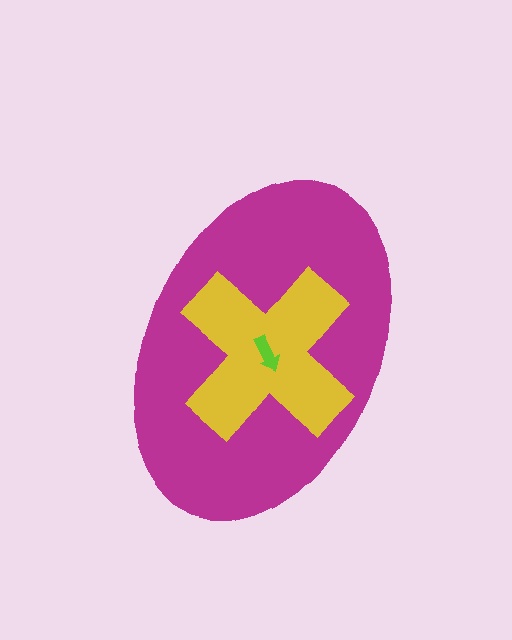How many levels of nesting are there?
3.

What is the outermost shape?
The magenta ellipse.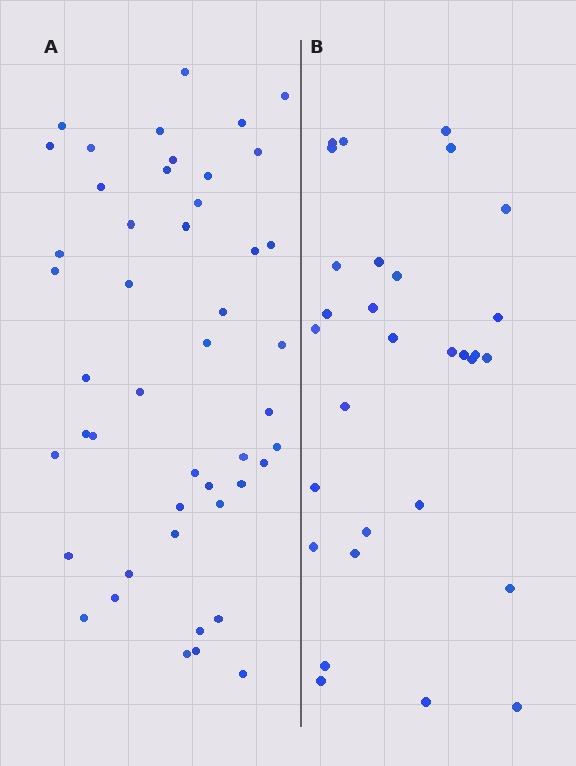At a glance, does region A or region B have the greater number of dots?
Region A (the left region) has more dots.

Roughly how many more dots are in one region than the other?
Region A has approximately 15 more dots than region B.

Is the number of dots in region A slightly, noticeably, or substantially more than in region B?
Region A has substantially more. The ratio is roughly 1.6 to 1.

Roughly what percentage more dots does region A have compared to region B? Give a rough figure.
About 55% more.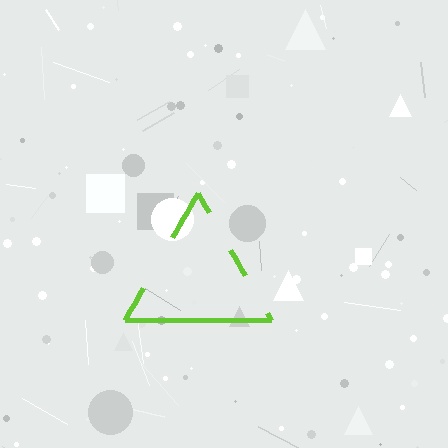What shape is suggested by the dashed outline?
The dashed outline suggests a triangle.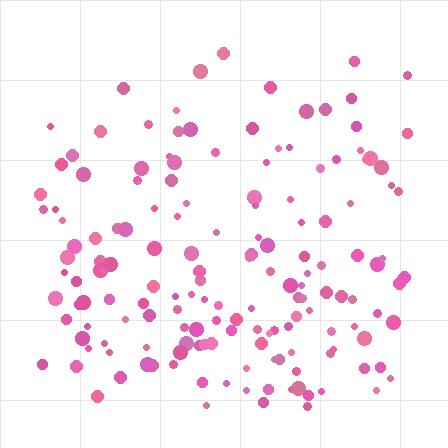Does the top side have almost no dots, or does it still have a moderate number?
Still a moderate number, just noticeably fewer than the bottom.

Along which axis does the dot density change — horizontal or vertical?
Vertical.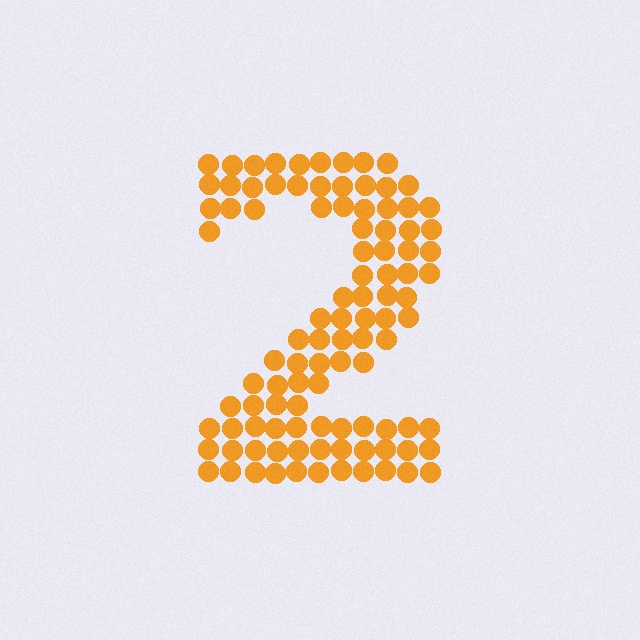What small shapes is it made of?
It is made of small circles.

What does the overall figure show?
The overall figure shows the digit 2.